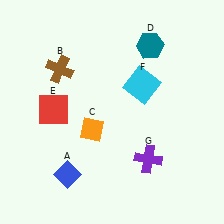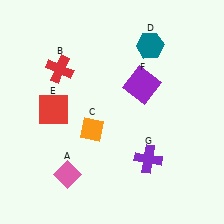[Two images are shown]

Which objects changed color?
A changed from blue to pink. B changed from brown to red. F changed from cyan to purple.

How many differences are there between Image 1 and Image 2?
There are 3 differences between the two images.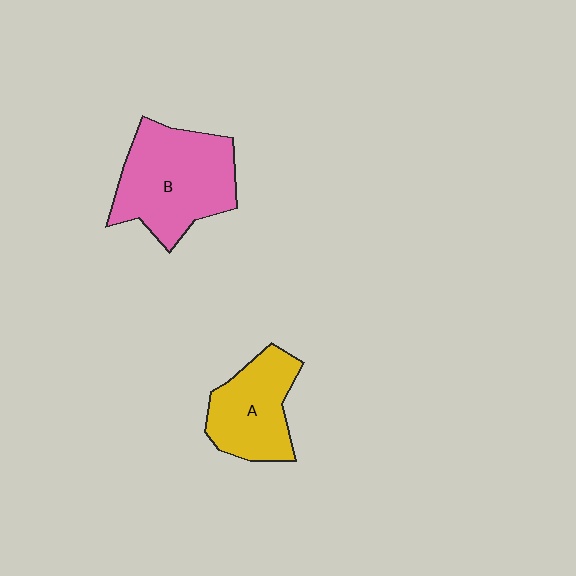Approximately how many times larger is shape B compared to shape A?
Approximately 1.5 times.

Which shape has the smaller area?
Shape A (yellow).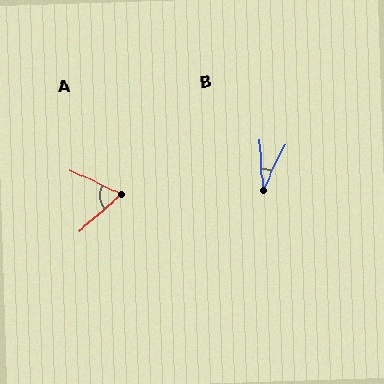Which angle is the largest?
A, at approximately 66 degrees.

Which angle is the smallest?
B, at approximately 31 degrees.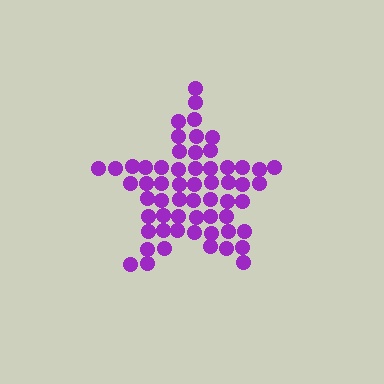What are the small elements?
The small elements are circles.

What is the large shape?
The large shape is a star.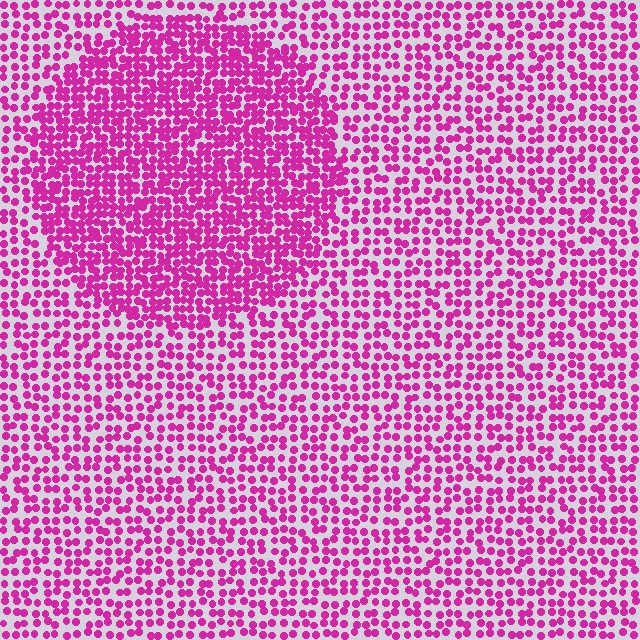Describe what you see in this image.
The image contains small magenta elements arranged at two different densities. A circle-shaped region is visible where the elements are more densely packed than the surrounding area.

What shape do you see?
I see a circle.